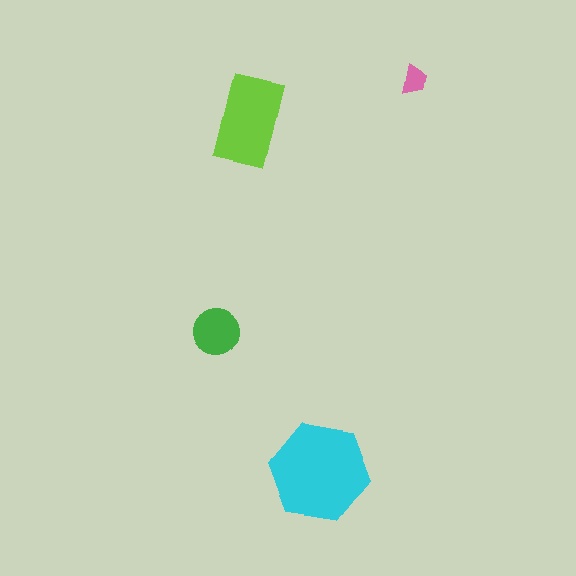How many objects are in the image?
There are 4 objects in the image.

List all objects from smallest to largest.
The pink trapezoid, the green circle, the lime rectangle, the cyan hexagon.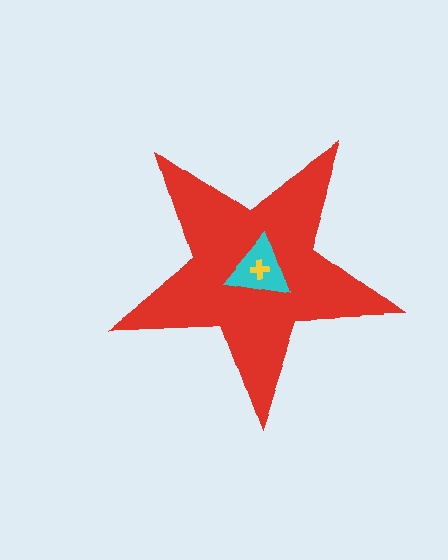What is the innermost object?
The yellow cross.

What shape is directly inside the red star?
The cyan triangle.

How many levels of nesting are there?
3.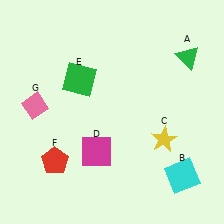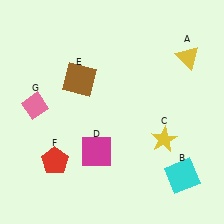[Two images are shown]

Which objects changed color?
A changed from green to yellow. E changed from green to brown.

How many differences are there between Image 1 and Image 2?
There are 2 differences between the two images.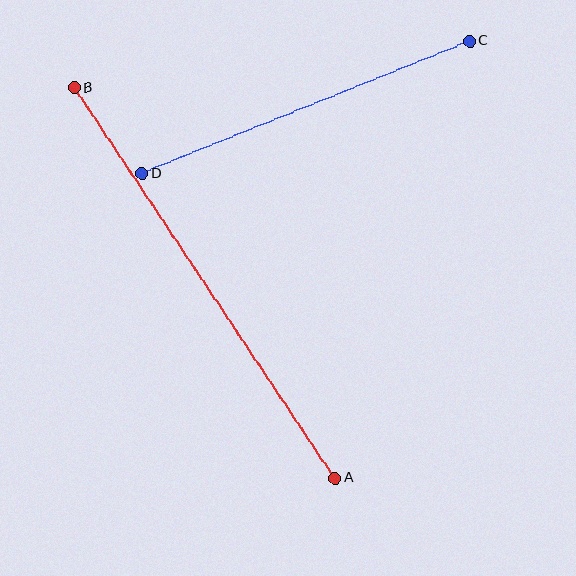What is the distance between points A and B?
The distance is approximately 469 pixels.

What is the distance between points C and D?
The distance is approximately 353 pixels.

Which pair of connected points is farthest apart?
Points A and B are farthest apart.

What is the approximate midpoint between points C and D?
The midpoint is at approximately (306, 107) pixels.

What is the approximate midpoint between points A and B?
The midpoint is at approximately (205, 283) pixels.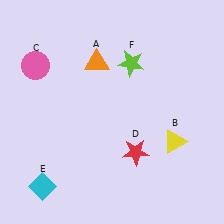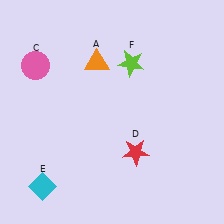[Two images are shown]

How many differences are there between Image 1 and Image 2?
There is 1 difference between the two images.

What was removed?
The yellow triangle (B) was removed in Image 2.